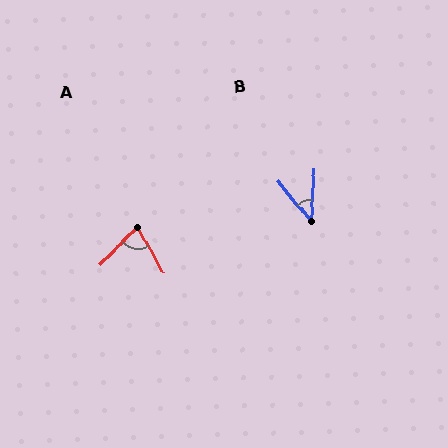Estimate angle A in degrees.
Approximately 75 degrees.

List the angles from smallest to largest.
B (42°), A (75°).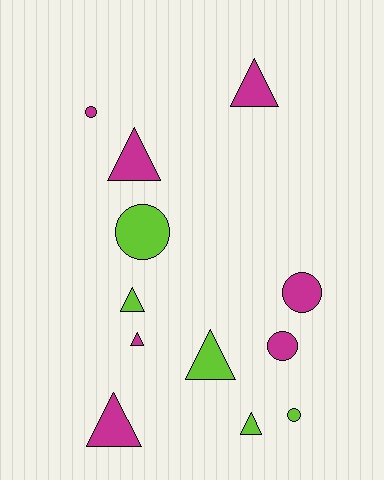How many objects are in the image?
There are 12 objects.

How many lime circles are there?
There are 2 lime circles.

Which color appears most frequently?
Magenta, with 7 objects.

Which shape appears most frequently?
Triangle, with 7 objects.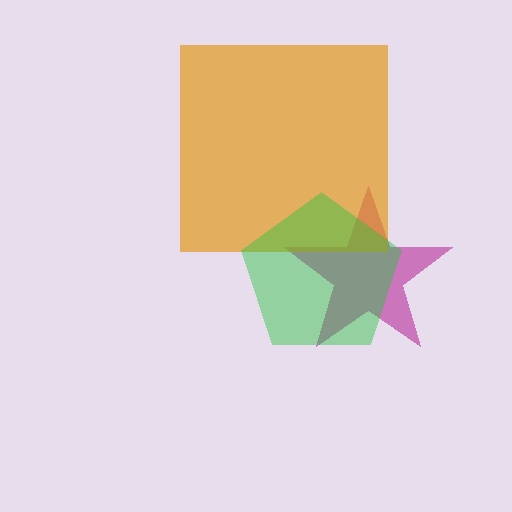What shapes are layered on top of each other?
The layered shapes are: a magenta star, an orange square, a green pentagon.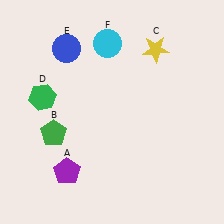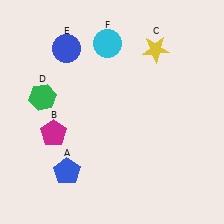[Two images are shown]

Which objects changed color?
A changed from purple to blue. B changed from green to magenta.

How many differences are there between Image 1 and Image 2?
There are 2 differences between the two images.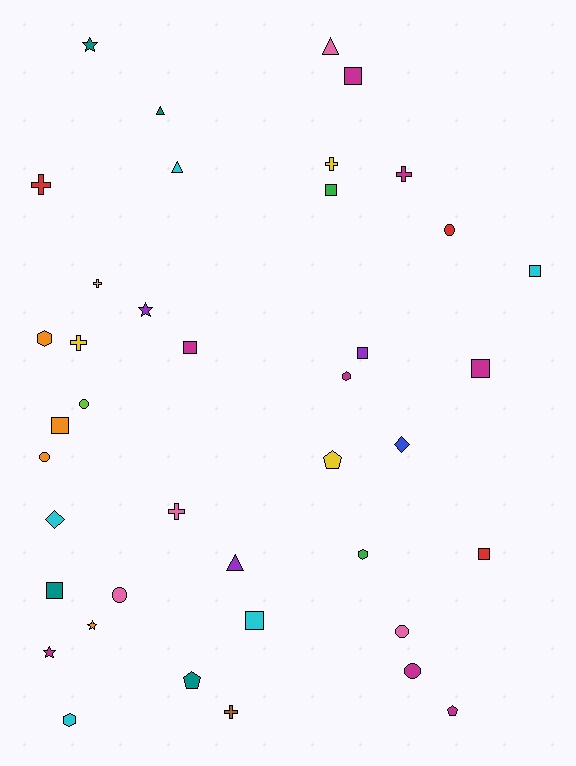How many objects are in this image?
There are 40 objects.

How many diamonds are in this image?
There are 2 diamonds.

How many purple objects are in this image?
There are 3 purple objects.